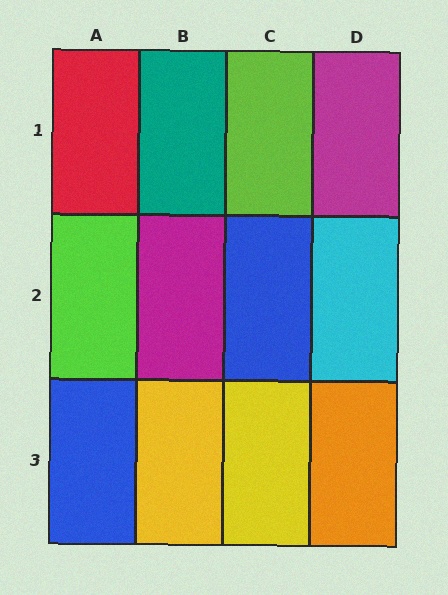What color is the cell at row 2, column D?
Cyan.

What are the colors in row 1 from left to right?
Red, teal, lime, magenta.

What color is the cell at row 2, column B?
Magenta.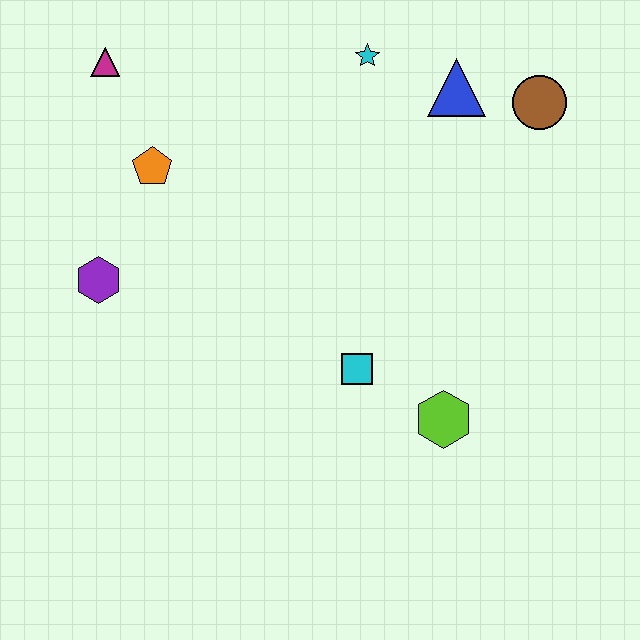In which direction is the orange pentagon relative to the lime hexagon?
The orange pentagon is to the left of the lime hexagon.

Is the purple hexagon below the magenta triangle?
Yes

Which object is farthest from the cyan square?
The magenta triangle is farthest from the cyan square.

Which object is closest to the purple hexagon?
The orange pentagon is closest to the purple hexagon.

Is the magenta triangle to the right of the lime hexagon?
No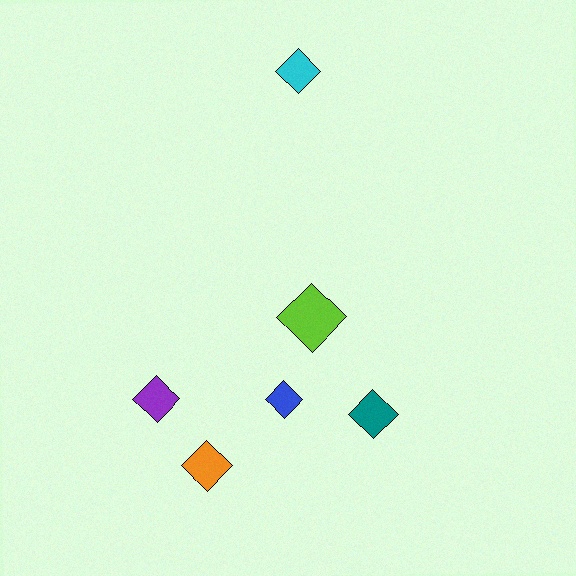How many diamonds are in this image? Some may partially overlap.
There are 6 diamonds.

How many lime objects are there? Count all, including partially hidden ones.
There is 1 lime object.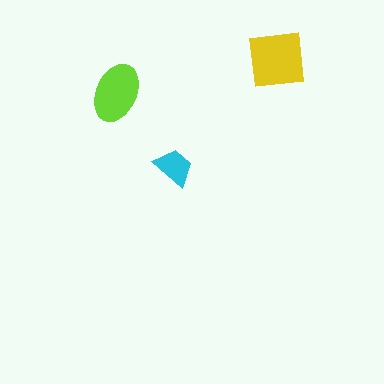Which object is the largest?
The yellow square.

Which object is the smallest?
The cyan trapezoid.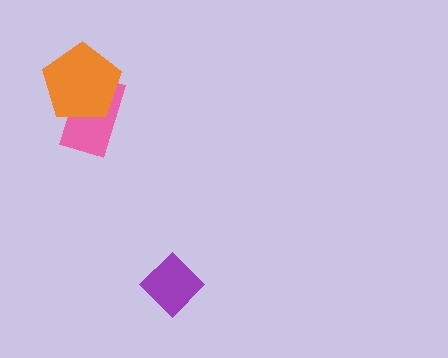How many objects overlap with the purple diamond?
0 objects overlap with the purple diamond.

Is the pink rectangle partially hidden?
Yes, it is partially covered by another shape.